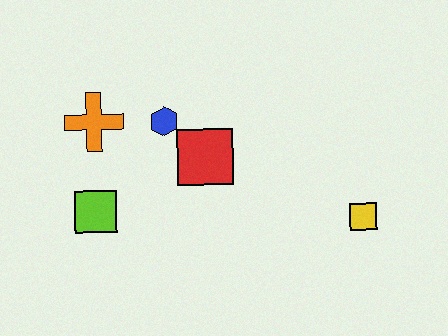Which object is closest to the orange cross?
The blue hexagon is closest to the orange cross.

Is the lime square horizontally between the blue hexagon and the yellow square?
No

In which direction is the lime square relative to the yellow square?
The lime square is to the left of the yellow square.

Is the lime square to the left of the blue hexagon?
Yes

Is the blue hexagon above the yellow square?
Yes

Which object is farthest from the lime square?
The yellow square is farthest from the lime square.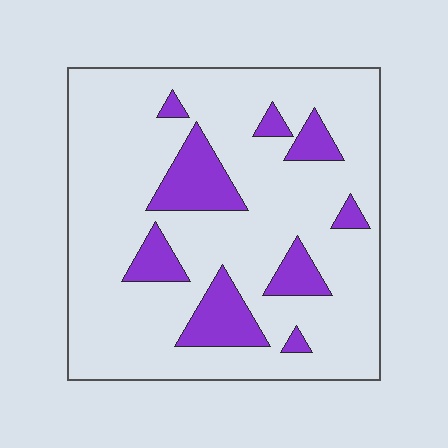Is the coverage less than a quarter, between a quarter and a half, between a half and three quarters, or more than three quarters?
Less than a quarter.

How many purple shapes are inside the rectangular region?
9.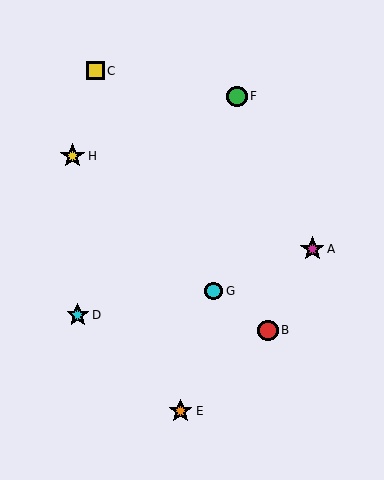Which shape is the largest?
The yellow star (labeled H) is the largest.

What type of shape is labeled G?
Shape G is a cyan circle.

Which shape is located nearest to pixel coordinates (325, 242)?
The magenta star (labeled A) at (312, 249) is nearest to that location.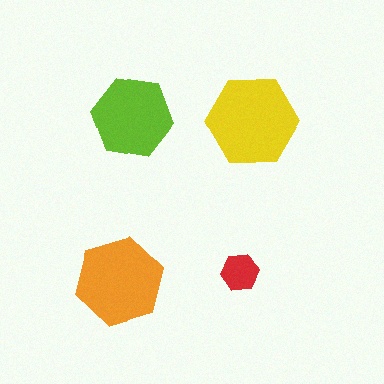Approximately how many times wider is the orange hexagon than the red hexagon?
About 2.5 times wider.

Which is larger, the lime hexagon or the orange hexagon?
The orange one.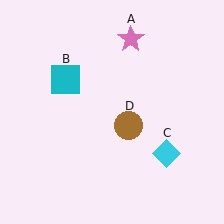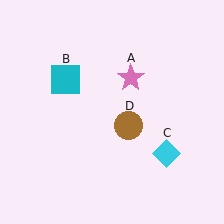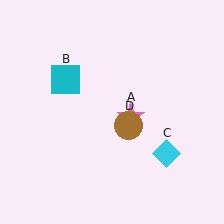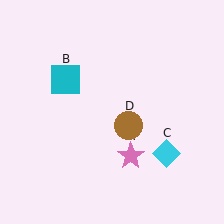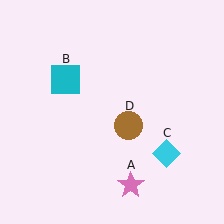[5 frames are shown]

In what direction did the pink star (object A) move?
The pink star (object A) moved down.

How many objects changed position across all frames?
1 object changed position: pink star (object A).